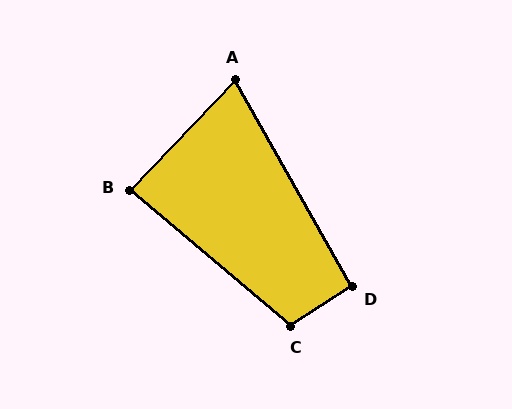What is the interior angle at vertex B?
Approximately 87 degrees (approximately right).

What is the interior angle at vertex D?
Approximately 93 degrees (approximately right).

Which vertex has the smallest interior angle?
A, at approximately 73 degrees.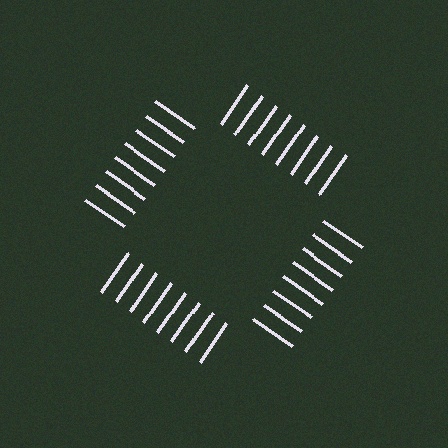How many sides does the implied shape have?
4 sides — the line-ends trace a square.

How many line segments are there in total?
32 — 8 along each of the 4 edges.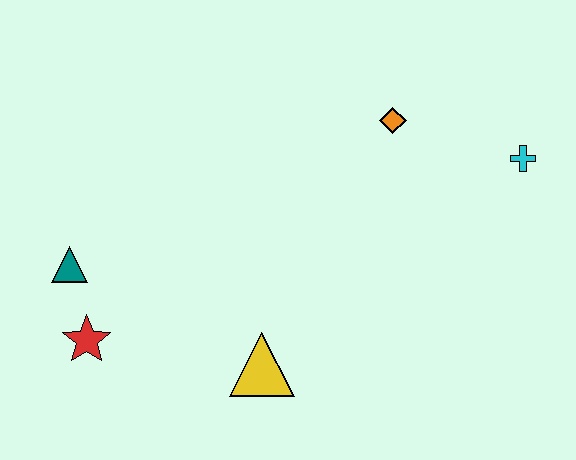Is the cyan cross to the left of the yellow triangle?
No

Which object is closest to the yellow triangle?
The red star is closest to the yellow triangle.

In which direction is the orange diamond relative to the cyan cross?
The orange diamond is to the left of the cyan cross.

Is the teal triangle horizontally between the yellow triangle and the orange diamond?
No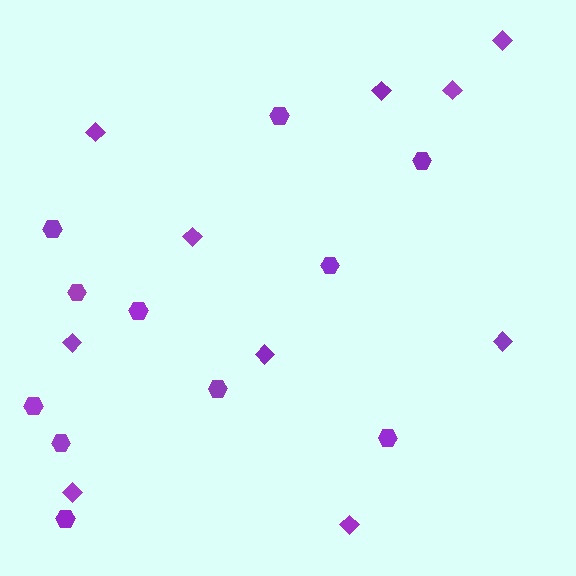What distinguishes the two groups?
There are 2 groups: one group of diamonds (10) and one group of hexagons (11).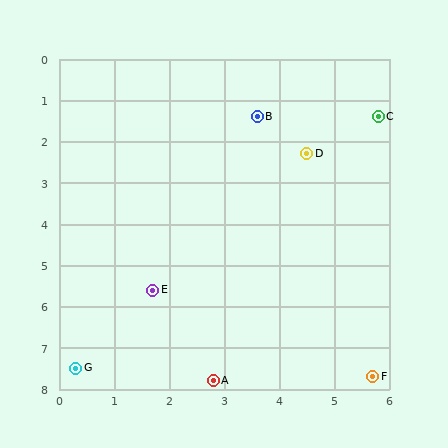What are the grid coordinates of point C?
Point C is at approximately (5.8, 1.4).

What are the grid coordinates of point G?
Point G is at approximately (0.3, 7.5).